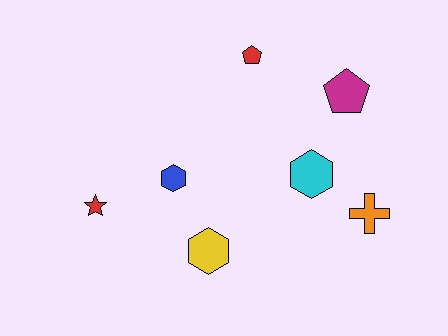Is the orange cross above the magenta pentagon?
No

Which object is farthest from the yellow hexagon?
The magenta pentagon is farthest from the yellow hexagon.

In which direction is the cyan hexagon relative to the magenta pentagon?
The cyan hexagon is below the magenta pentagon.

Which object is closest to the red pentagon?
The magenta pentagon is closest to the red pentagon.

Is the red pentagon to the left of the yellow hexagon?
No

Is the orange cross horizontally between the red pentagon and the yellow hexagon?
No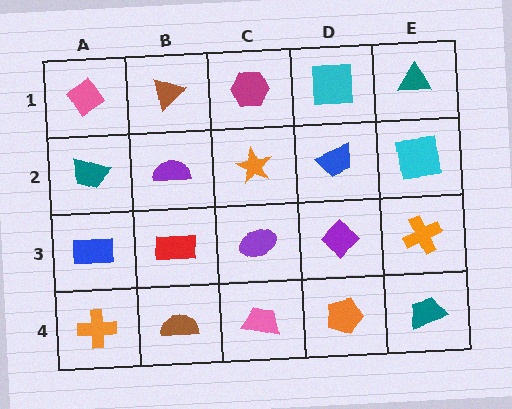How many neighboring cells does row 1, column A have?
2.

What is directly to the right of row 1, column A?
A brown triangle.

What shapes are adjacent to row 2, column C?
A magenta hexagon (row 1, column C), a purple ellipse (row 3, column C), a purple semicircle (row 2, column B), a blue trapezoid (row 2, column D).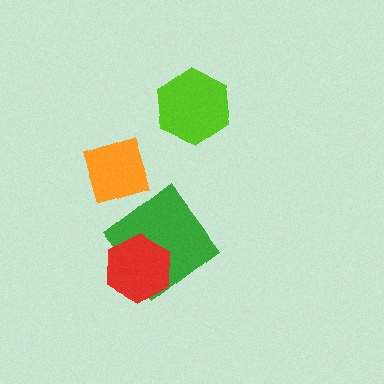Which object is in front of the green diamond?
The red hexagon is in front of the green diamond.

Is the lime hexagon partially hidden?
No, no other shape covers it.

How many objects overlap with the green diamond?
1 object overlaps with the green diamond.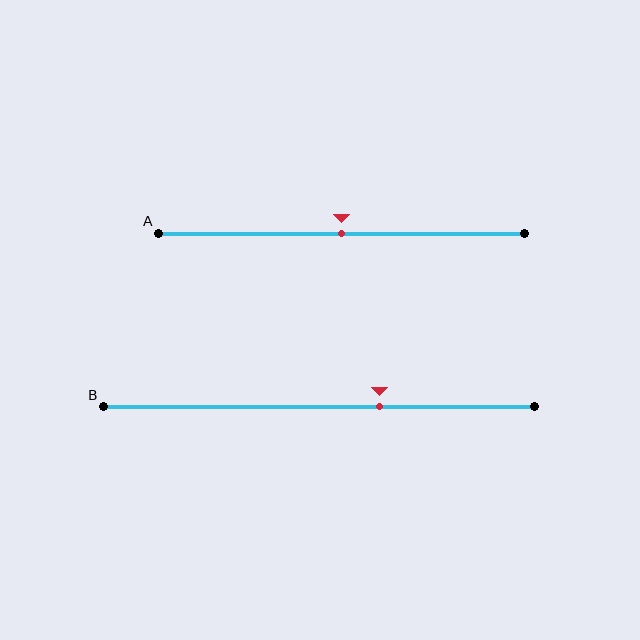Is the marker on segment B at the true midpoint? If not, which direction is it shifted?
No, the marker on segment B is shifted to the right by about 14% of the segment length.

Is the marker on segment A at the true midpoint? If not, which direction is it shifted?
Yes, the marker on segment A is at the true midpoint.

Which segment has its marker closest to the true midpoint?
Segment A has its marker closest to the true midpoint.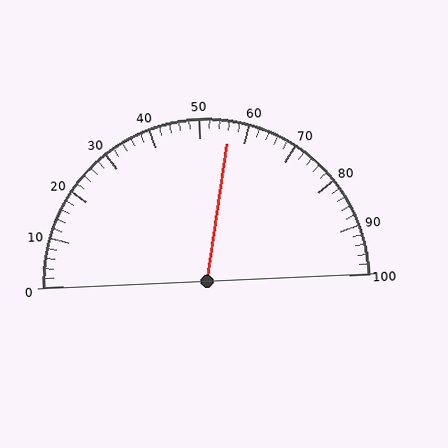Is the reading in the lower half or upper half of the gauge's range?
The reading is in the upper half of the range (0 to 100).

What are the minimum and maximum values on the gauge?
The gauge ranges from 0 to 100.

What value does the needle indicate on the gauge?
The needle indicates approximately 56.